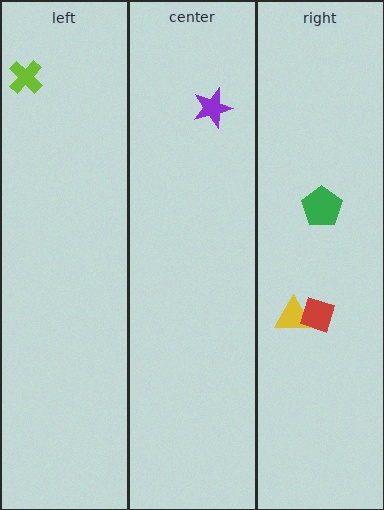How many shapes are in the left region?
1.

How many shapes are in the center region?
1.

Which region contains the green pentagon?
The right region.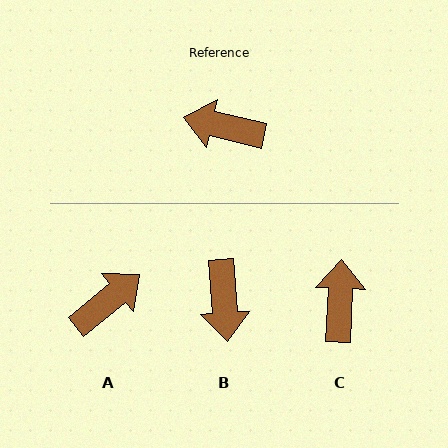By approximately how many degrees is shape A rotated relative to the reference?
Approximately 127 degrees clockwise.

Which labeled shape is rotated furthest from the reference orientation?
A, about 127 degrees away.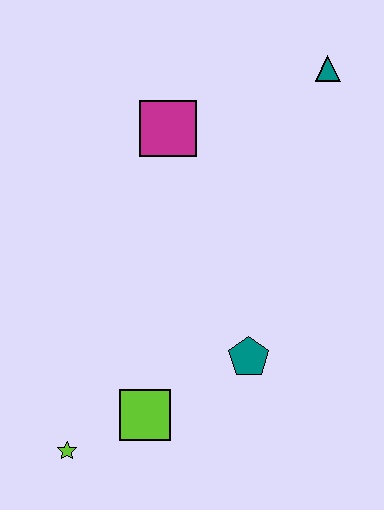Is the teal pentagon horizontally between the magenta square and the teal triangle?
Yes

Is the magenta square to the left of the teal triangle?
Yes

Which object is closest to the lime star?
The lime square is closest to the lime star.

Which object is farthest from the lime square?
The teal triangle is farthest from the lime square.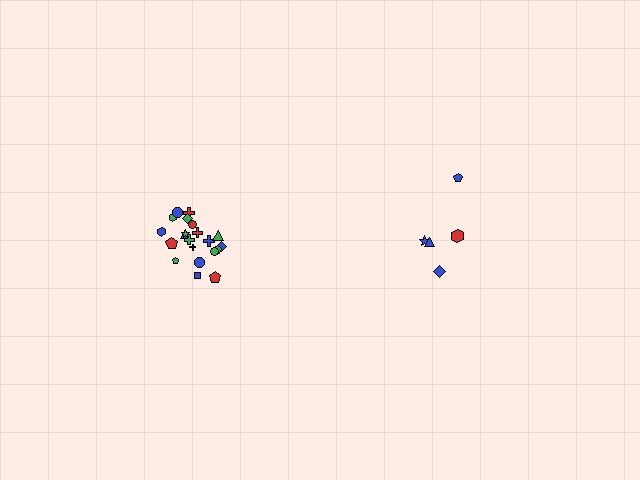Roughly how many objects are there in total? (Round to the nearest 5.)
Roughly 25 objects in total.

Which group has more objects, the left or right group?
The left group.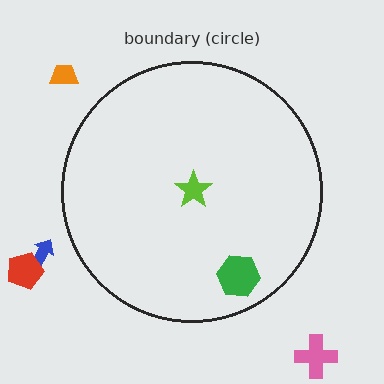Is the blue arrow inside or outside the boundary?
Outside.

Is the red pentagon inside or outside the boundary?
Outside.